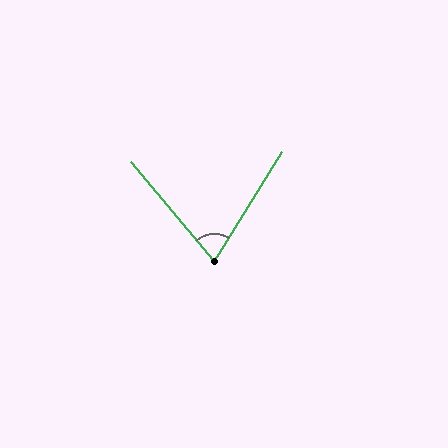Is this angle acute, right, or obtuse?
It is acute.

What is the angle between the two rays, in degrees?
Approximately 72 degrees.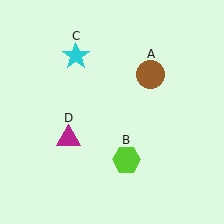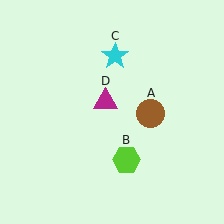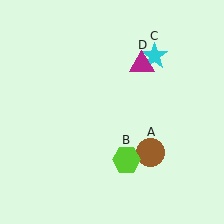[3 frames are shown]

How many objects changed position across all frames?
3 objects changed position: brown circle (object A), cyan star (object C), magenta triangle (object D).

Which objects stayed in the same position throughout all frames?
Lime hexagon (object B) remained stationary.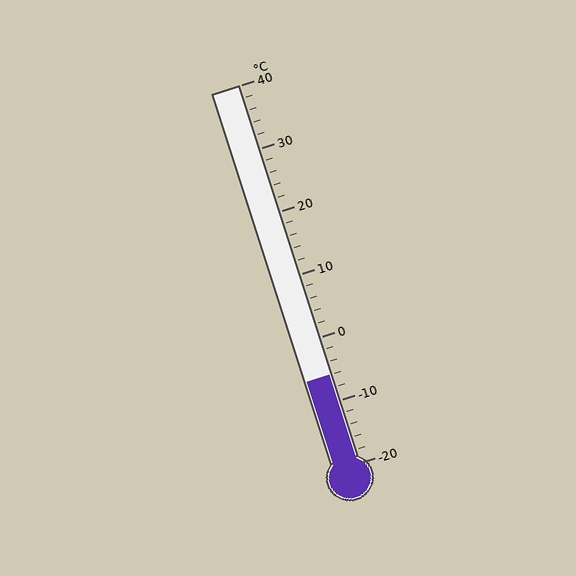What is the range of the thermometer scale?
The thermometer scale ranges from -20°C to 40°C.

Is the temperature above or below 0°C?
The temperature is below 0°C.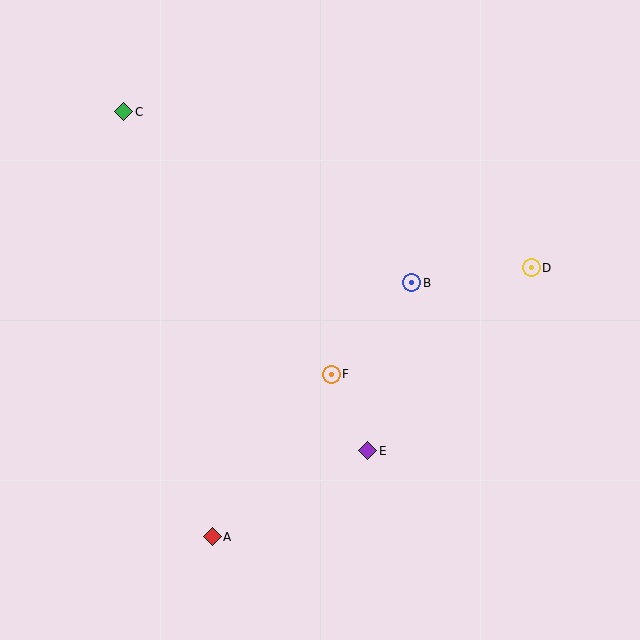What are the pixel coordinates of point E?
Point E is at (368, 451).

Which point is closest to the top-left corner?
Point C is closest to the top-left corner.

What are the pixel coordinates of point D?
Point D is at (531, 268).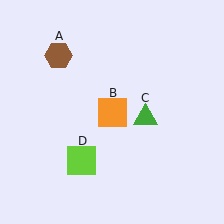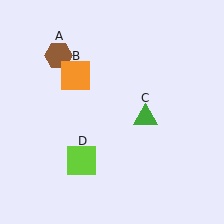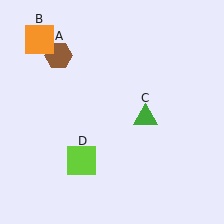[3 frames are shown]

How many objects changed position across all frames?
1 object changed position: orange square (object B).